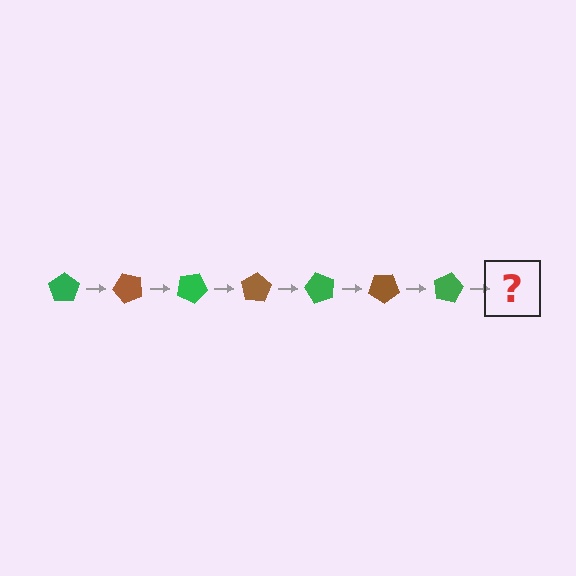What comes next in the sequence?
The next element should be a brown pentagon, rotated 350 degrees from the start.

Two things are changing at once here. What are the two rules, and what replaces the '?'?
The two rules are that it rotates 50 degrees each step and the color cycles through green and brown. The '?' should be a brown pentagon, rotated 350 degrees from the start.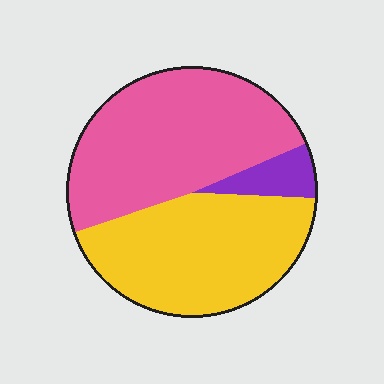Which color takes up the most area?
Pink, at roughly 50%.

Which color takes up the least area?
Purple, at roughly 5%.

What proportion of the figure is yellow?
Yellow covers roughly 45% of the figure.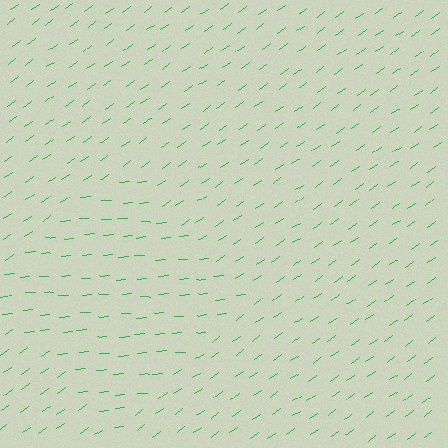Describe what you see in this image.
The image is filled with small green line segments. A diamond region in the image has lines oriented differently from the surrounding lines, creating a visible texture boundary.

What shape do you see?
I see a diamond.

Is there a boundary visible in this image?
Yes, there is a texture boundary formed by a change in line orientation.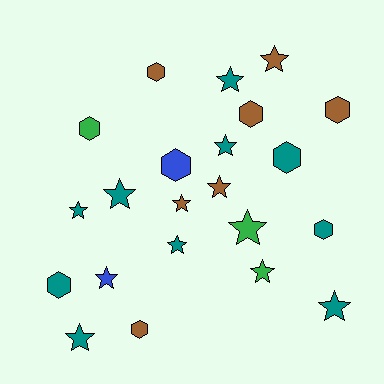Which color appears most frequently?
Teal, with 10 objects.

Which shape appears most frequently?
Star, with 13 objects.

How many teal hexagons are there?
There are 3 teal hexagons.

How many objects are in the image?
There are 22 objects.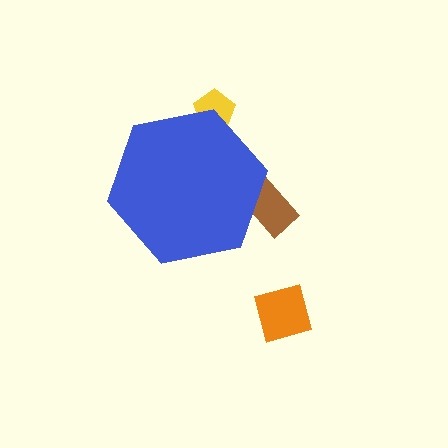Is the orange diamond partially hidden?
No, the orange diamond is fully visible.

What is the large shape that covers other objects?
A blue hexagon.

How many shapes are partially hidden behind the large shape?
2 shapes are partially hidden.